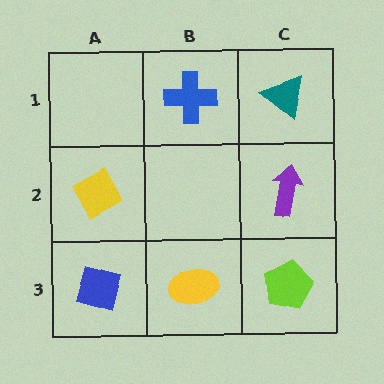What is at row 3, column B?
A yellow ellipse.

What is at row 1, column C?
A teal triangle.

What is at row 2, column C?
A purple arrow.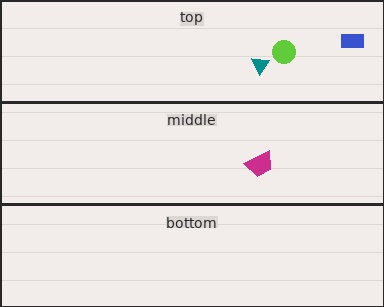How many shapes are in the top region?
3.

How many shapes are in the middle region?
1.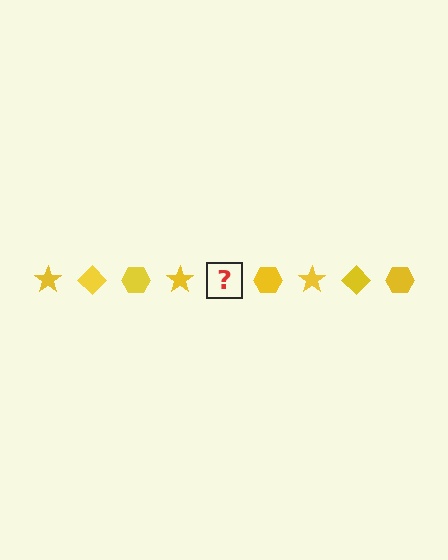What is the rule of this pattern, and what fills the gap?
The rule is that the pattern cycles through star, diamond, hexagon shapes in yellow. The gap should be filled with a yellow diamond.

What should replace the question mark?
The question mark should be replaced with a yellow diamond.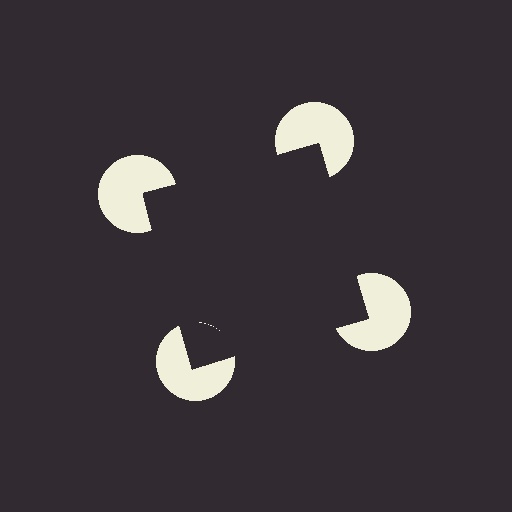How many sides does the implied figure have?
4 sides.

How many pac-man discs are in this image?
There are 4 — one at each vertex of the illusory square.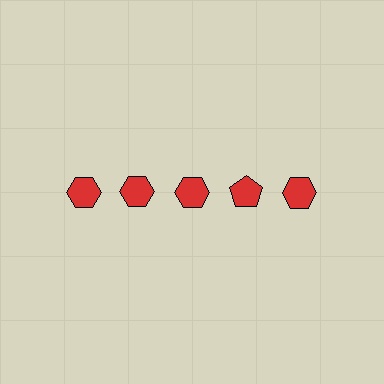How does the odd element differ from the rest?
It has a different shape: pentagon instead of hexagon.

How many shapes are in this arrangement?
There are 5 shapes arranged in a grid pattern.